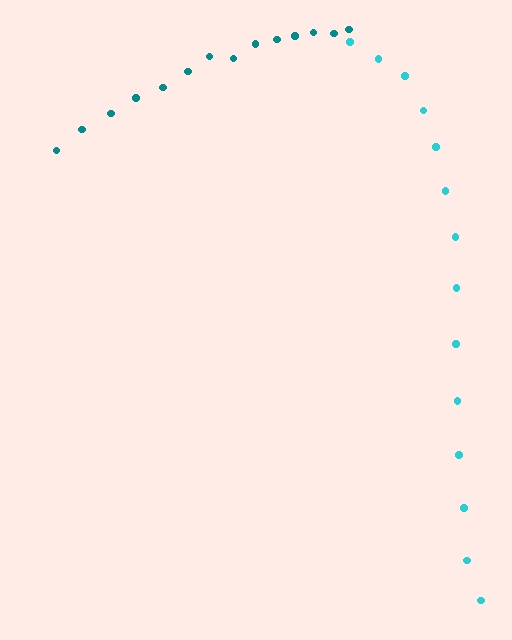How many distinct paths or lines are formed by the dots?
There are 2 distinct paths.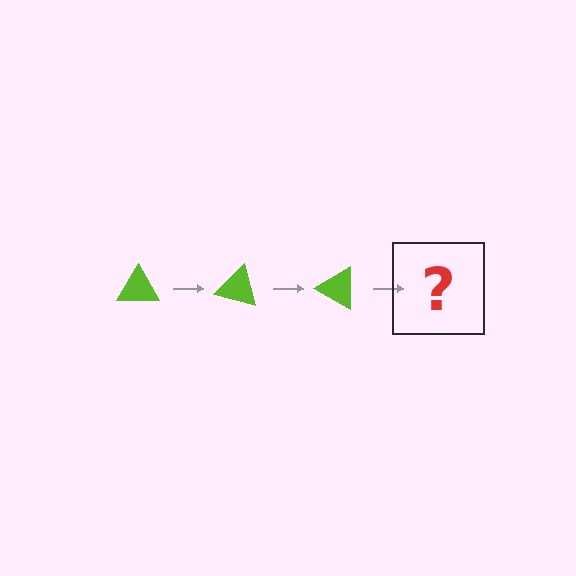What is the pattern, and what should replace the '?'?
The pattern is that the triangle rotates 15 degrees each step. The '?' should be a lime triangle rotated 45 degrees.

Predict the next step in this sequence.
The next step is a lime triangle rotated 45 degrees.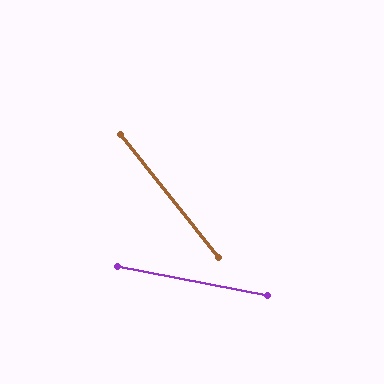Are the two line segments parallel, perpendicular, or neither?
Neither parallel nor perpendicular — they differ by about 41°.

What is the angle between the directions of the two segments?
Approximately 41 degrees.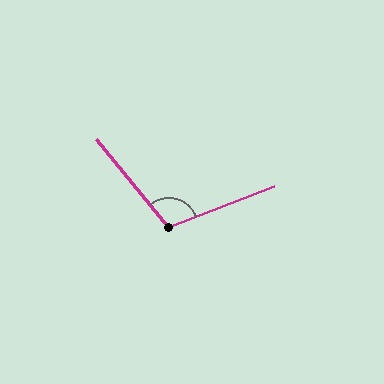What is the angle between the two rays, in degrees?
Approximately 108 degrees.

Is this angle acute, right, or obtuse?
It is obtuse.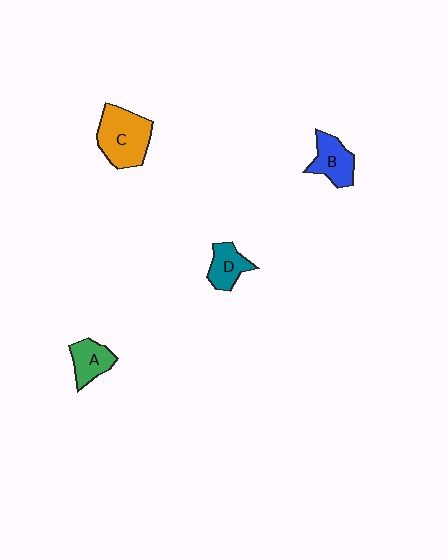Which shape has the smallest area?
Shape D (teal).